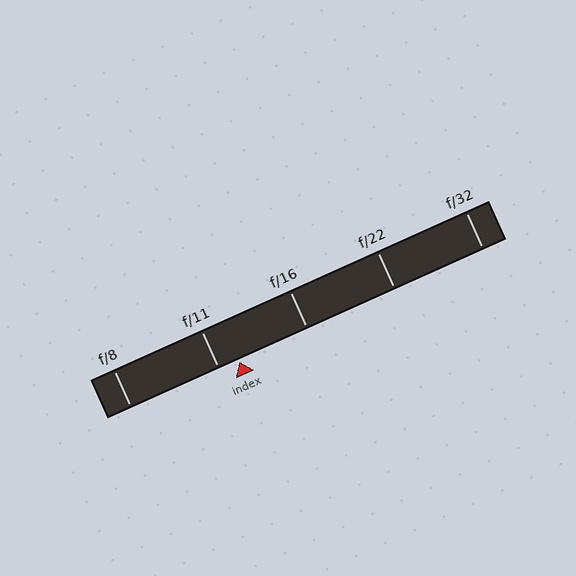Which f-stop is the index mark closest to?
The index mark is closest to f/11.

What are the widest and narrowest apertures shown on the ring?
The widest aperture shown is f/8 and the narrowest is f/32.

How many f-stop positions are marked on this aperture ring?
There are 5 f-stop positions marked.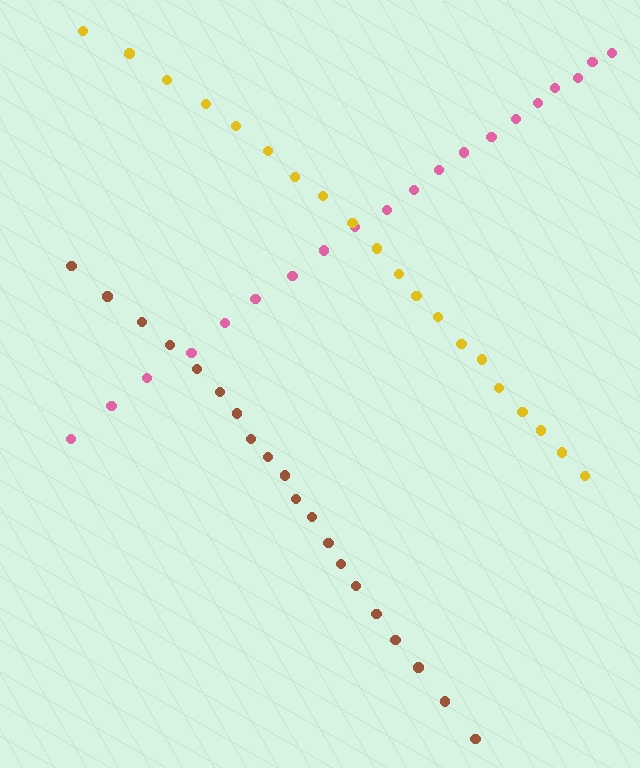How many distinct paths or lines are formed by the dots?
There are 3 distinct paths.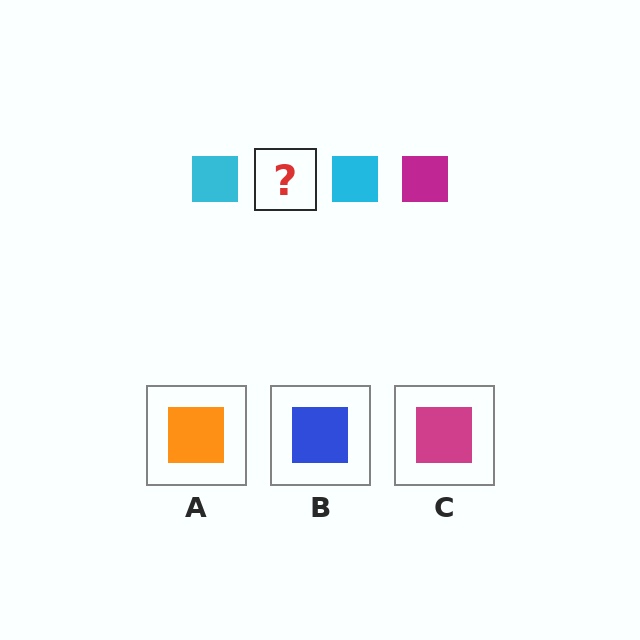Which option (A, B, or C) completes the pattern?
C.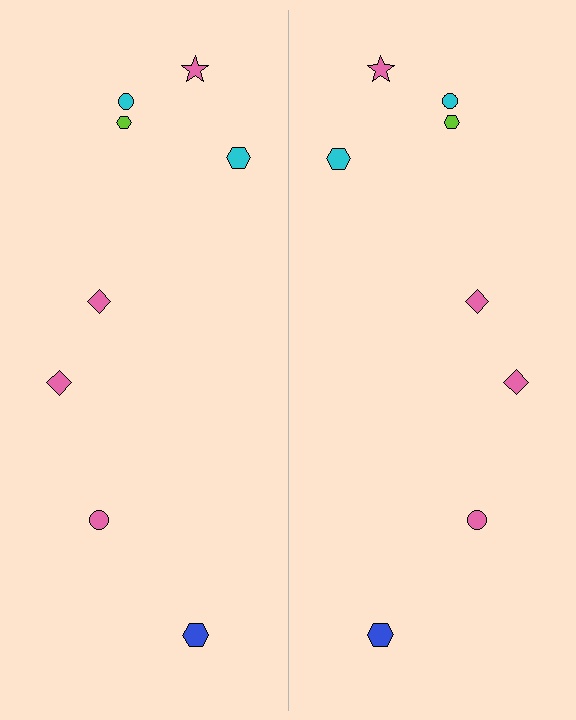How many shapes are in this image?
There are 16 shapes in this image.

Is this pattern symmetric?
Yes, this pattern has bilateral (reflection) symmetry.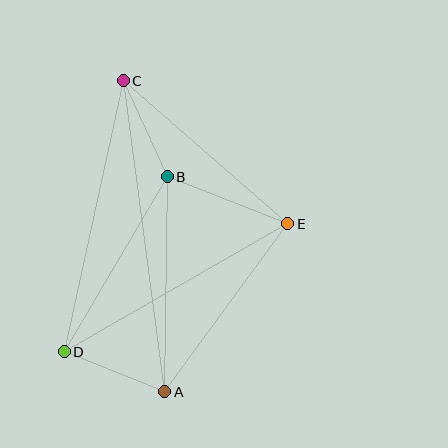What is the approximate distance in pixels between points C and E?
The distance between C and E is approximately 218 pixels.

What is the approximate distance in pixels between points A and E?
The distance between A and E is approximately 208 pixels.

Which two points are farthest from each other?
Points A and C are farthest from each other.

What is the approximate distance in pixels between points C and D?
The distance between C and D is approximately 277 pixels.